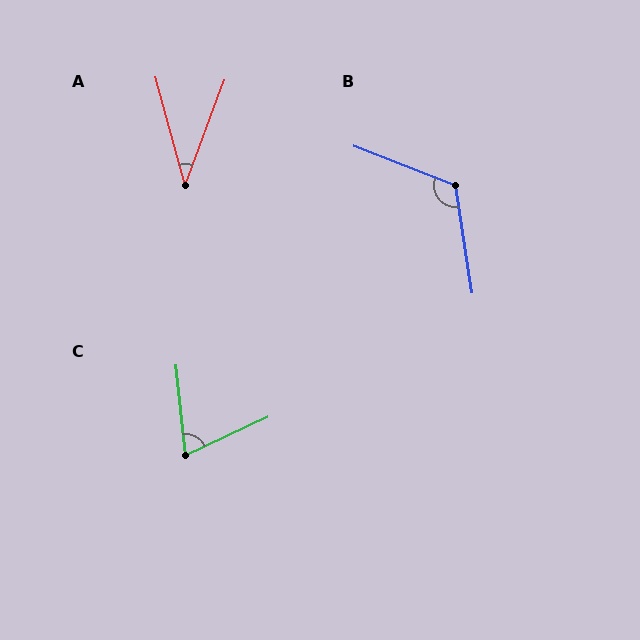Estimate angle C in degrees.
Approximately 71 degrees.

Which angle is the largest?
B, at approximately 120 degrees.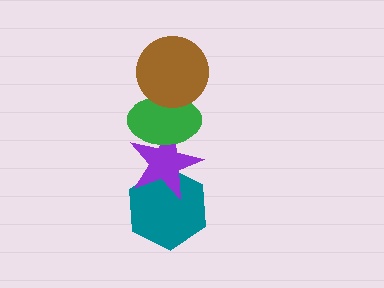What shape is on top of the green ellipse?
The brown circle is on top of the green ellipse.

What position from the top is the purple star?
The purple star is 3rd from the top.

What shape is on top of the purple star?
The green ellipse is on top of the purple star.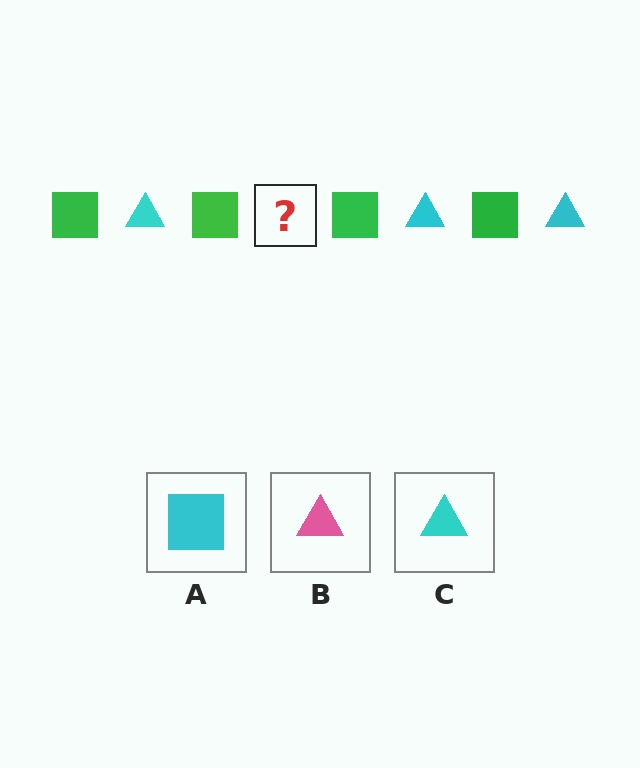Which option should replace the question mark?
Option C.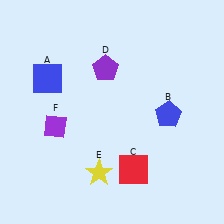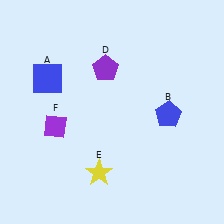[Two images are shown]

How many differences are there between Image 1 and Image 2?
There is 1 difference between the two images.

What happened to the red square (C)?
The red square (C) was removed in Image 2. It was in the bottom-right area of Image 1.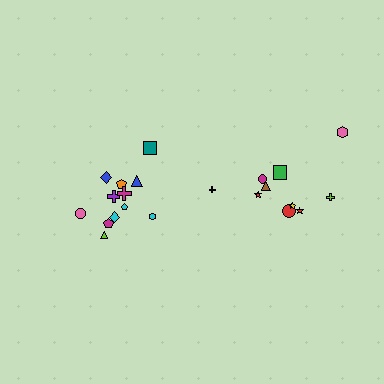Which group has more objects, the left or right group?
The left group.